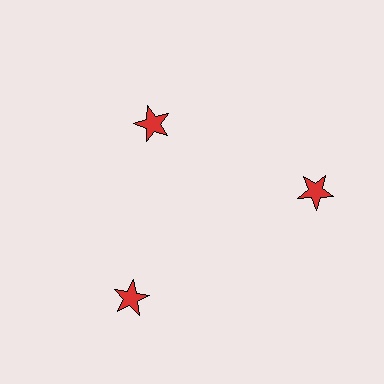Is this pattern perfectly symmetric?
No. The 3 red stars are arranged in a ring, but one element near the 11 o'clock position is pulled inward toward the center, breaking the 3-fold rotational symmetry.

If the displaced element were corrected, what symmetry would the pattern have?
It would have 3-fold rotational symmetry — the pattern would map onto itself every 120 degrees.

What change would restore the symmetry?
The symmetry would be restored by moving it outward, back onto the ring so that all 3 stars sit at equal angles and equal distance from the center.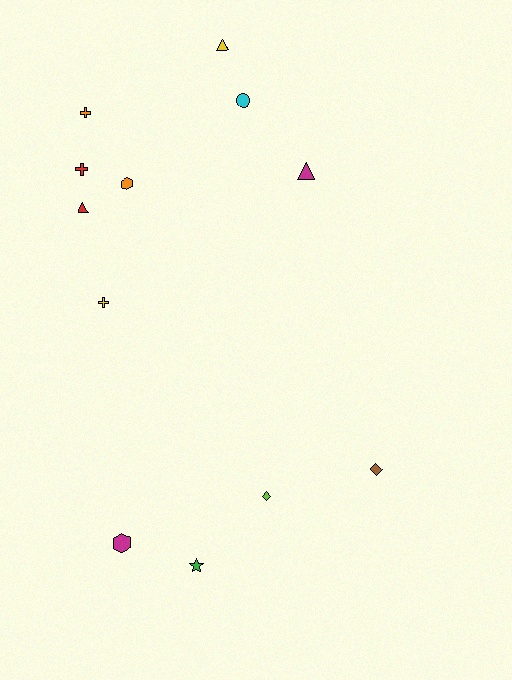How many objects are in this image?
There are 12 objects.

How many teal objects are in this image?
There are no teal objects.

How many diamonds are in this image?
There are 2 diamonds.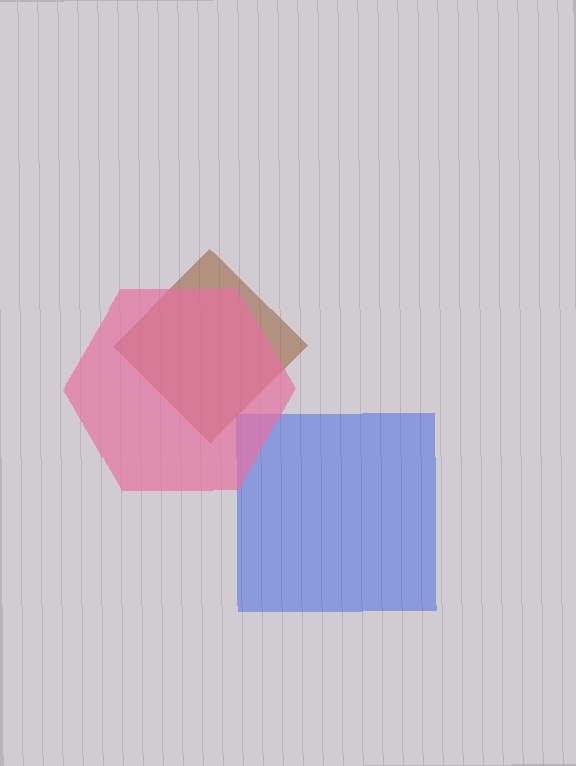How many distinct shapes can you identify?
There are 3 distinct shapes: a brown diamond, a blue square, a pink hexagon.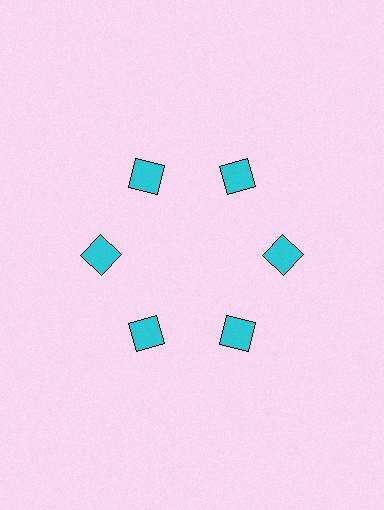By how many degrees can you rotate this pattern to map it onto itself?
The pattern maps onto itself every 60 degrees of rotation.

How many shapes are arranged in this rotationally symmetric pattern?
There are 6 shapes, arranged in 6 groups of 1.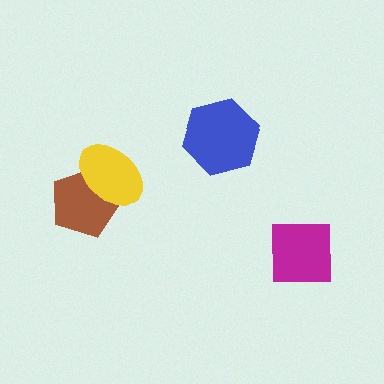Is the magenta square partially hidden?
No, no other shape covers it.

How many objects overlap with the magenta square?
0 objects overlap with the magenta square.